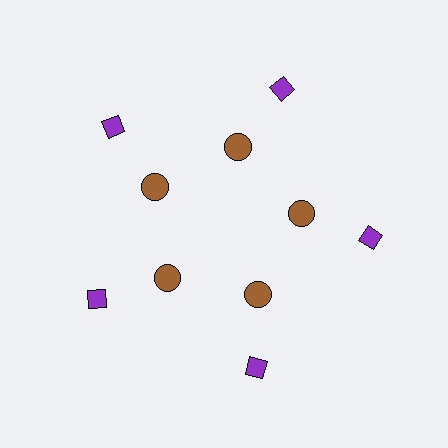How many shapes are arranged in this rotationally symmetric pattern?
There are 10 shapes, arranged in 5 groups of 2.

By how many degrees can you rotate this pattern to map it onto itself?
The pattern maps onto itself every 72 degrees of rotation.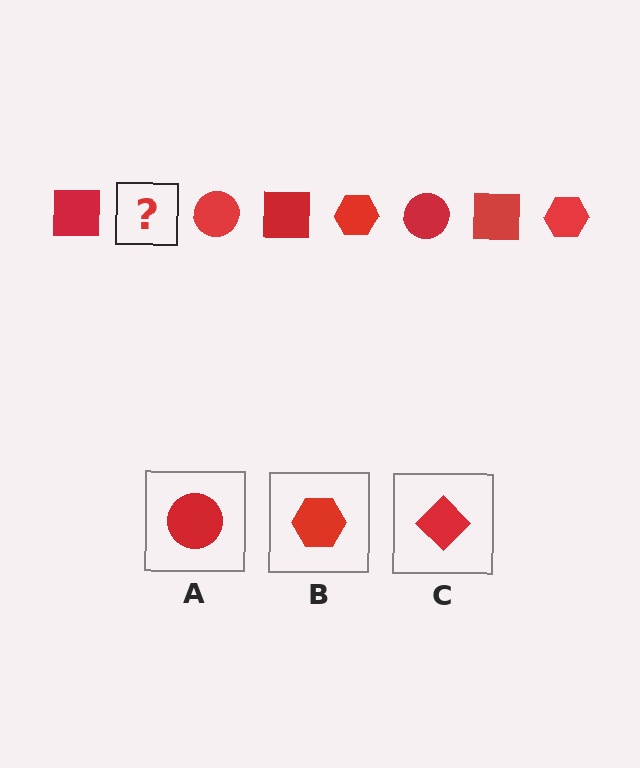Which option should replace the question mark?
Option B.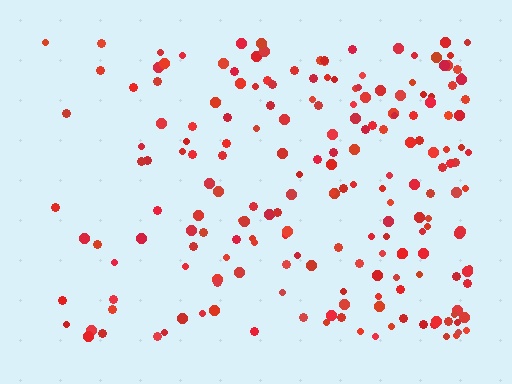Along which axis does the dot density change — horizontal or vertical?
Horizontal.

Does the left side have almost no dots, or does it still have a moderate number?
Still a moderate number, just noticeably fewer than the right.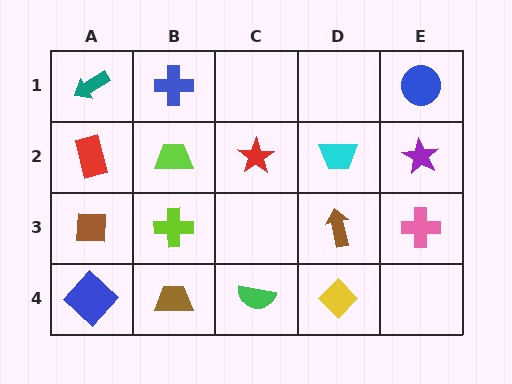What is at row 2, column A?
A red rectangle.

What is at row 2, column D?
A cyan trapezoid.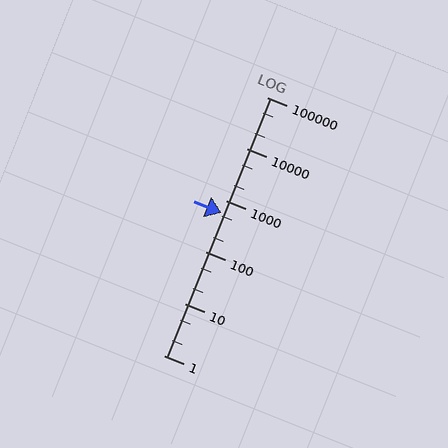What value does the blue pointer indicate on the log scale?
The pointer indicates approximately 570.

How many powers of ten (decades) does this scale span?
The scale spans 5 decades, from 1 to 100000.